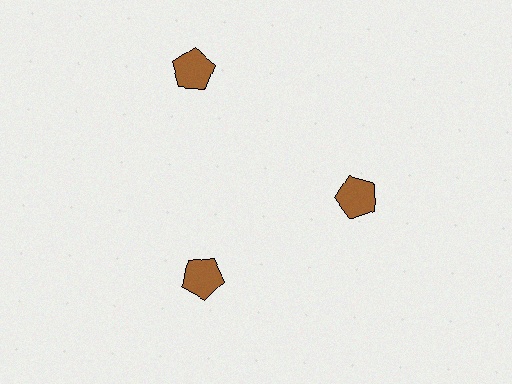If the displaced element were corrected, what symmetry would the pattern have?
It would have 3-fold rotational symmetry — the pattern would map onto itself every 120 degrees.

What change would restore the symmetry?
The symmetry would be restored by moving it inward, back onto the ring so that all 3 pentagons sit at equal angles and equal distance from the center.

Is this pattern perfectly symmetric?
No. The 3 brown pentagons are arranged in a ring, but one element near the 11 o'clock position is pushed outward from the center, breaking the 3-fold rotational symmetry.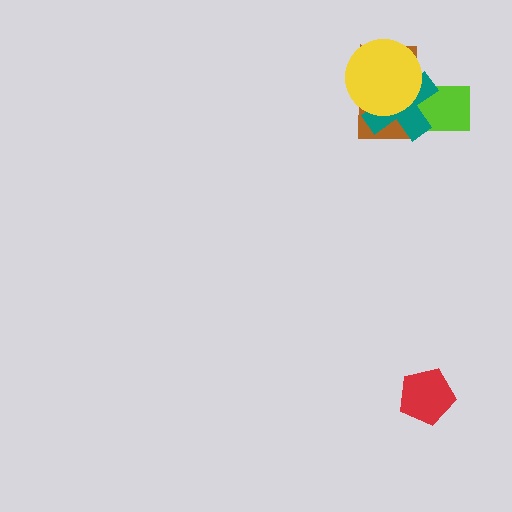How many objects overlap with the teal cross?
3 objects overlap with the teal cross.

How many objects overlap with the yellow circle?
3 objects overlap with the yellow circle.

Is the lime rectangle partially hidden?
Yes, it is partially covered by another shape.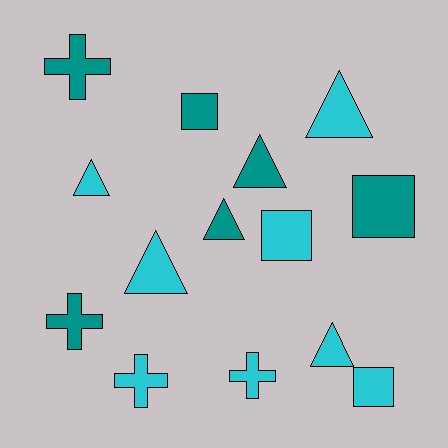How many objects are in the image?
There are 14 objects.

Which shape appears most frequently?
Triangle, with 6 objects.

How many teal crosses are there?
There are 2 teal crosses.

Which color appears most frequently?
Cyan, with 8 objects.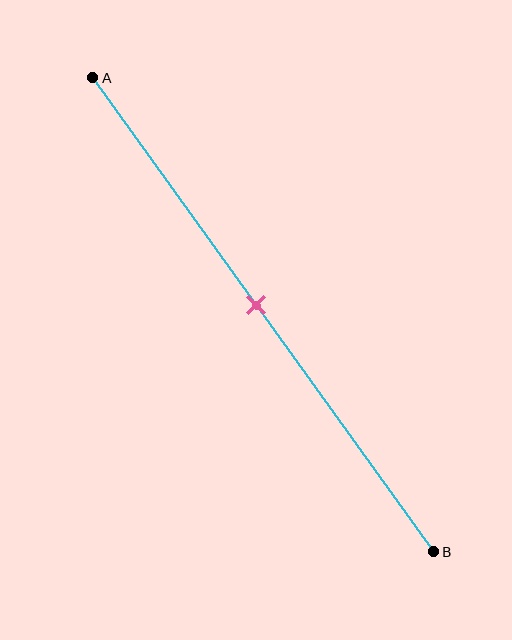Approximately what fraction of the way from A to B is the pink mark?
The pink mark is approximately 50% of the way from A to B.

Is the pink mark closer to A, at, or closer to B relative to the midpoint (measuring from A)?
The pink mark is approximately at the midpoint of segment AB.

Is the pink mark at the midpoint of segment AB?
Yes, the mark is approximately at the midpoint.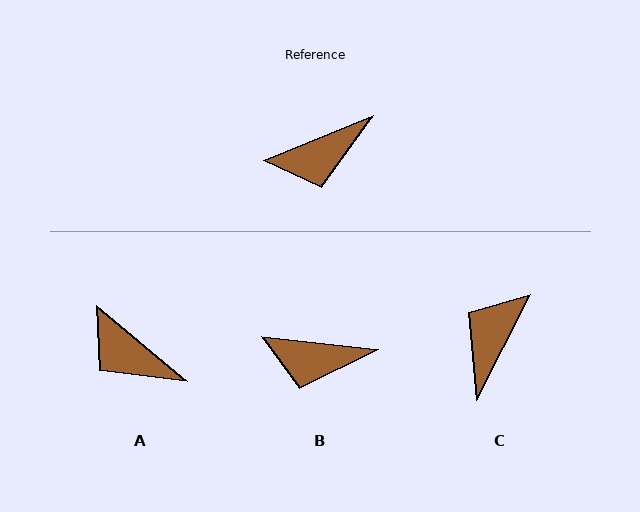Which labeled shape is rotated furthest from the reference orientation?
C, about 139 degrees away.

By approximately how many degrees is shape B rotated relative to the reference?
Approximately 29 degrees clockwise.